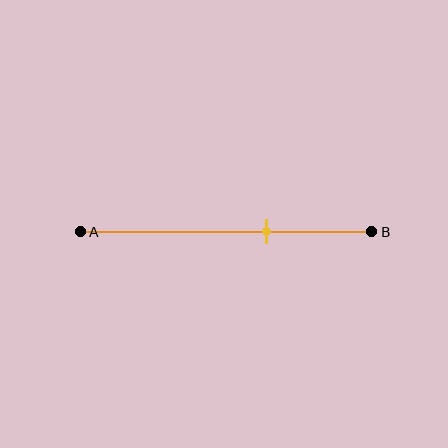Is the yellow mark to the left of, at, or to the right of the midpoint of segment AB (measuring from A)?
The yellow mark is to the right of the midpoint of segment AB.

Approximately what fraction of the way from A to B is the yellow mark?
The yellow mark is approximately 65% of the way from A to B.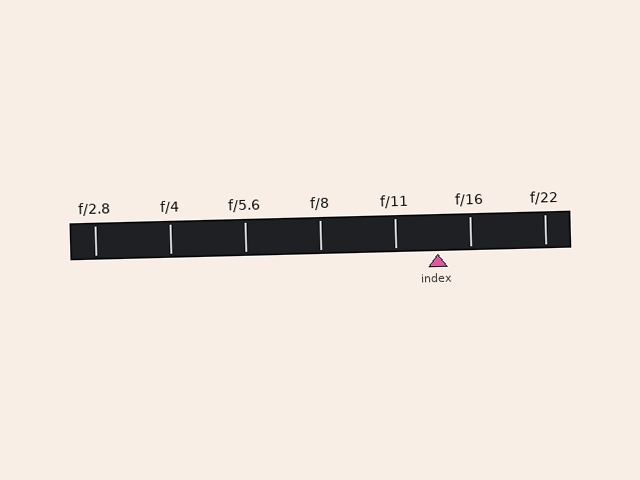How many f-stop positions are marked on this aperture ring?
There are 7 f-stop positions marked.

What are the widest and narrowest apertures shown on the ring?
The widest aperture shown is f/2.8 and the narrowest is f/22.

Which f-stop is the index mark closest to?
The index mark is closest to f/16.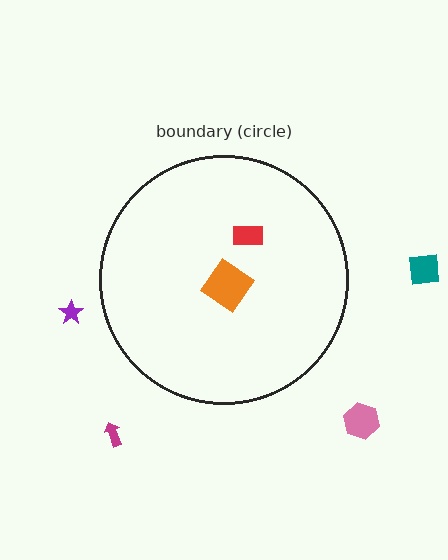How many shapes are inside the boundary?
2 inside, 4 outside.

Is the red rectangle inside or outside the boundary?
Inside.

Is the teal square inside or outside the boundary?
Outside.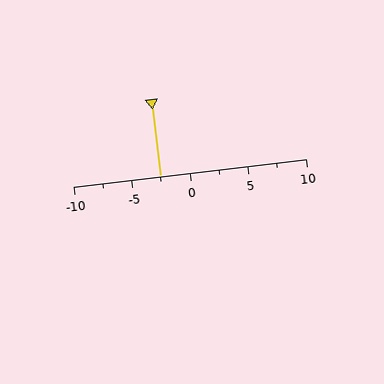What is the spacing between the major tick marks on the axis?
The major ticks are spaced 5 apart.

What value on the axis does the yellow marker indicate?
The marker indicates approximately -2.5.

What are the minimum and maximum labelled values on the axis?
The axis runs from -10 to 10.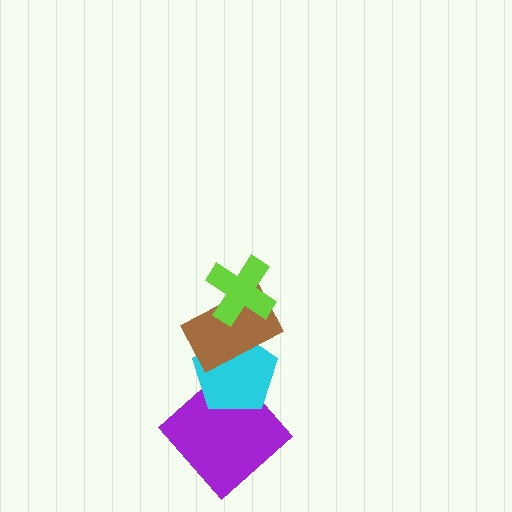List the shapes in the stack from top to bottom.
From top to bottom: the lime cross, the brown rectangle, the cyan pentagon, the purple diamond.